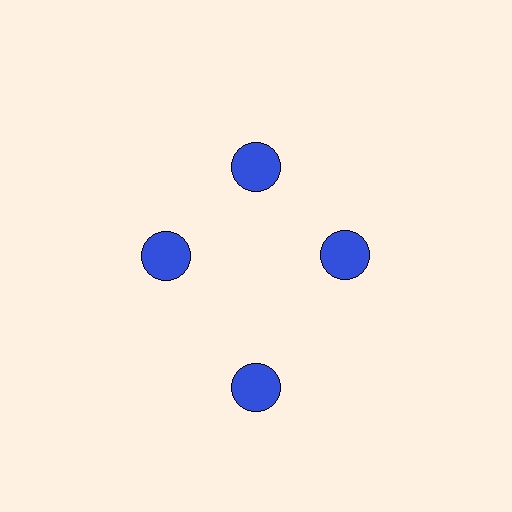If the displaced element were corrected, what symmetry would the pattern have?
It would have 4-fold rotational symmetry — the pattern would map onto itself every 90 degrees.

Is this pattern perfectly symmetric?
No. The 4 blue circles are arranged in a ring, but one element near the 6 o'clock position is pushed outward from the center, breaking the 4-fold rotational symmetry.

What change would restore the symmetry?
The symmetry would be restored by moving it inward, back onto the ring so that all 4 circles sit at equal angles and equal distance from the center.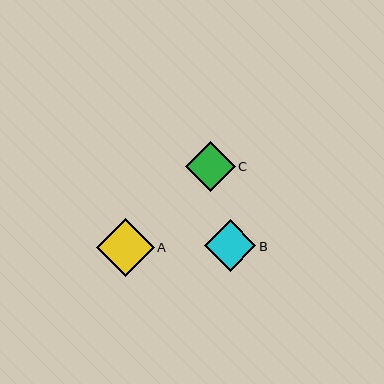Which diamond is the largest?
Diamond A is the largest with a size of approximately 58 pixels.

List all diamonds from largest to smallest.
From largest to smallest: A, B, C.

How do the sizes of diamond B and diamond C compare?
Diamond B and diamond C are approximately the same size.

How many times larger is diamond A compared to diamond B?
Diamond A is approximately 1.1 times the size of diamond B.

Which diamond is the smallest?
Diamond C is the smallest with a size of approximately 50 pixels.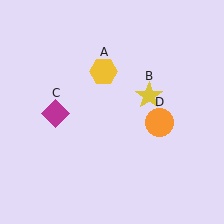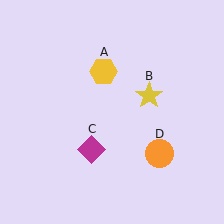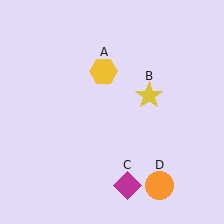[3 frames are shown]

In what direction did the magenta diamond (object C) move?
The magenta diamond (object C) moved down and to the right.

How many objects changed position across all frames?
2 objects changed position: magenta diamond (object C), orange circle (object D).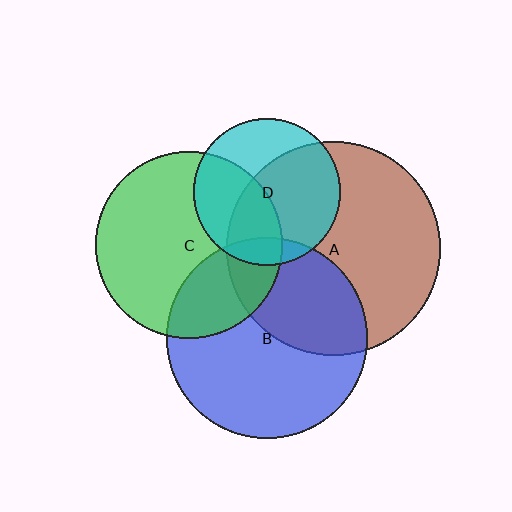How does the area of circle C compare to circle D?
Approximately 1.6 times.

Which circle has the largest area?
Circle A (brown).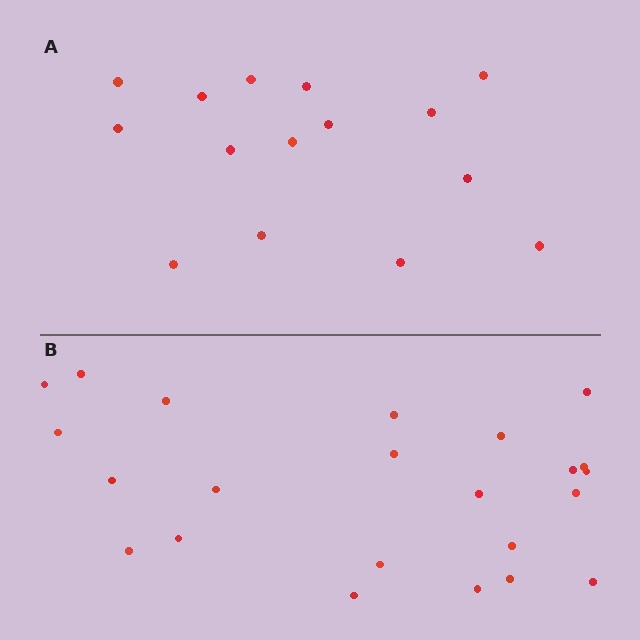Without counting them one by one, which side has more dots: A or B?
Region B (the bottom region) has more dots.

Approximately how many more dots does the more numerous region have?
Region B has roughly 8 or so more dots than region A.